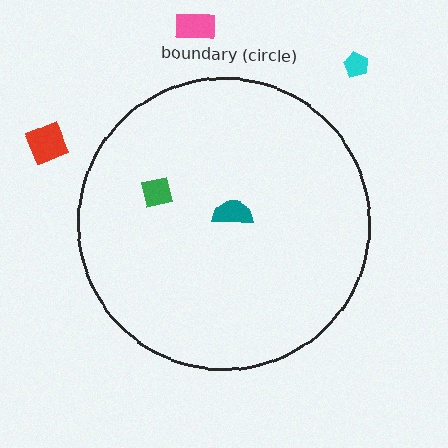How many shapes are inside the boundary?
2 inside, 3 outside.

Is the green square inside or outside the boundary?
Inside.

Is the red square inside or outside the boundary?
Outside.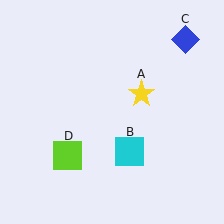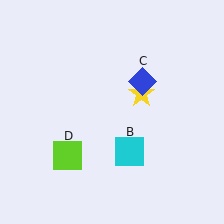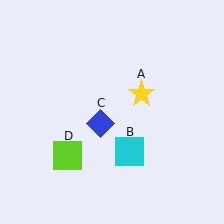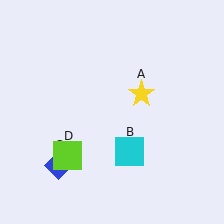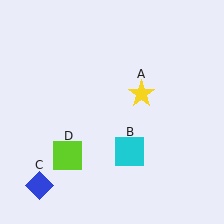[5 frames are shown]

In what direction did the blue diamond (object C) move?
The blue diamond (object C) moved down and to the left.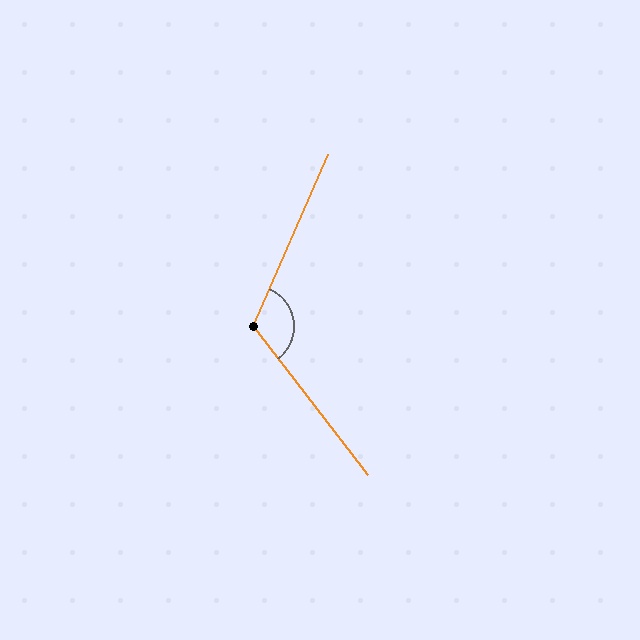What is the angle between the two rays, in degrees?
Approximately 119 degrees.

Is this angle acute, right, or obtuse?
It is obtuse.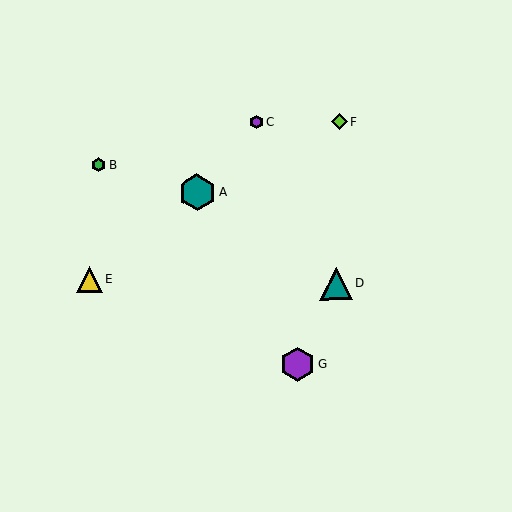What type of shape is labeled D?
Shape D is a teal triangle.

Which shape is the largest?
The teal hexagon (labeled A) is the largest.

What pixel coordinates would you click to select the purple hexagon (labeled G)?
Click at (297, 364) to select the purple hexagon G.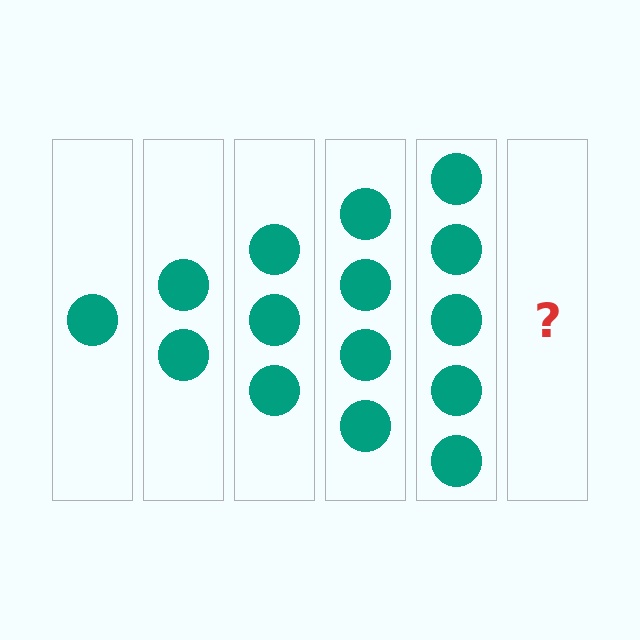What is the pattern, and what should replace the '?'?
The pattern is that each step adds one more circle. The '?' should be 6 circles.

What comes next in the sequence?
The next element should be 6 circles.